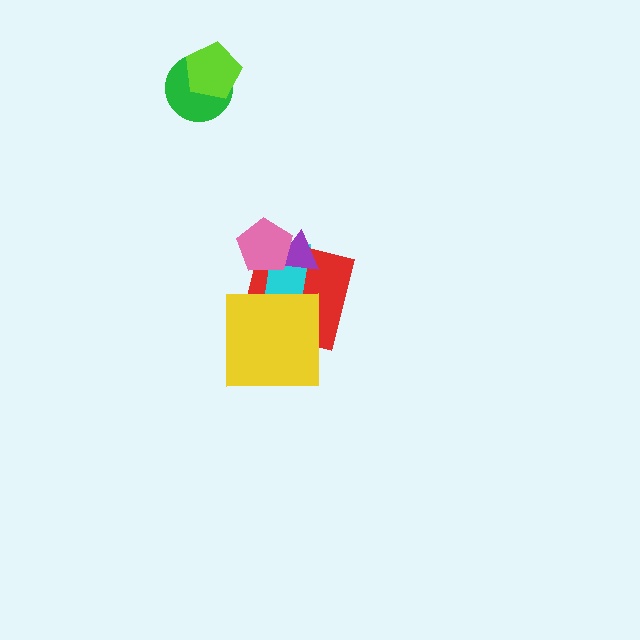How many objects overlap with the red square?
4 objects overlap with the red square.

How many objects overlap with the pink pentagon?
3 objects overlap with the pink pentagon.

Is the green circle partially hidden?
Yes, it is partially covered by another shape.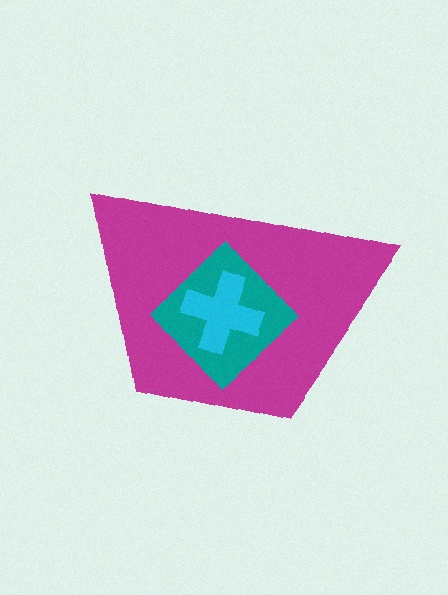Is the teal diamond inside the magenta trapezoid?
Yes.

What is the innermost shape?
The cyan cross.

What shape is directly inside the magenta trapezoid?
The teal diamond.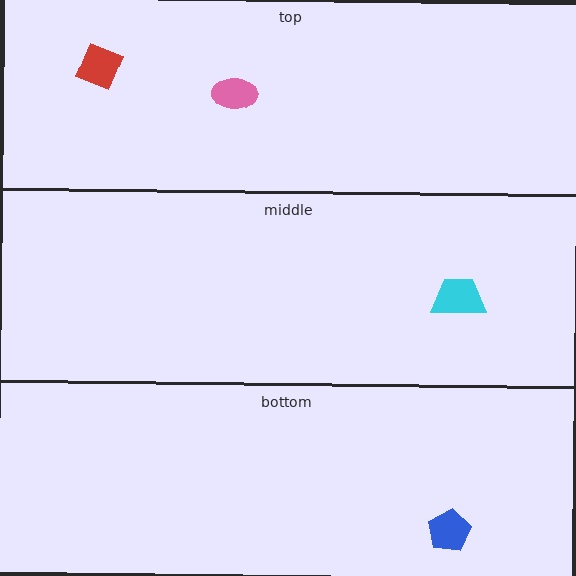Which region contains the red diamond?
The top region.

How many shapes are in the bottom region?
1.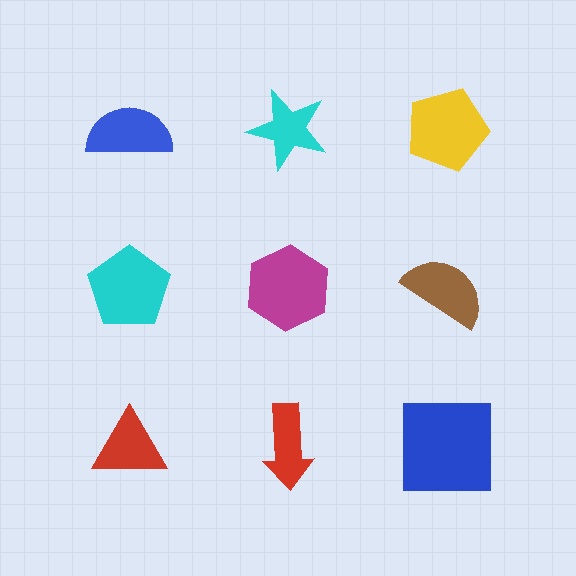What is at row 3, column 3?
A blue square.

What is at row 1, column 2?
A cyan star.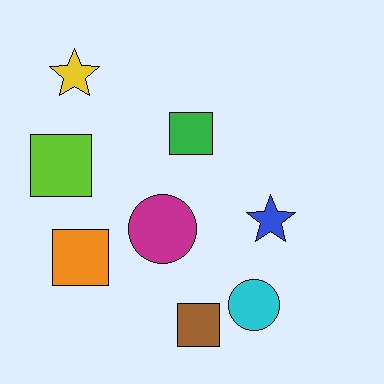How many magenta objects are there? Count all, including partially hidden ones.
There is 1 magenta object.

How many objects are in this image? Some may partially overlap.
There are 8 objects.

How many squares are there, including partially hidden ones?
There are 4 squares.